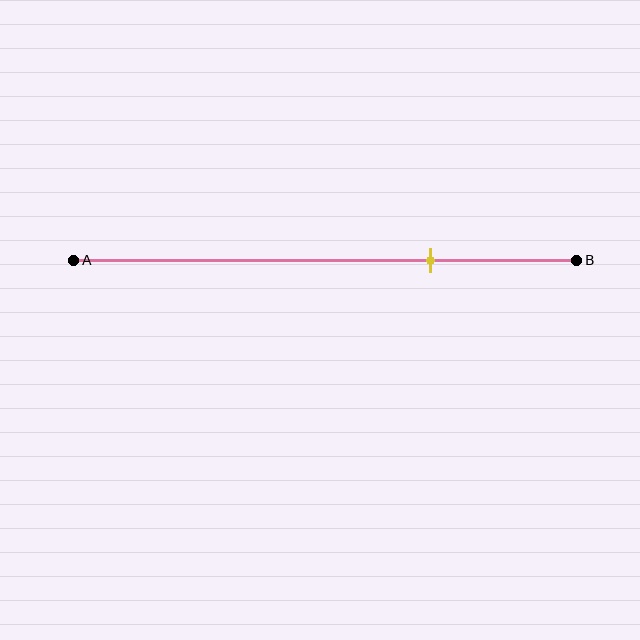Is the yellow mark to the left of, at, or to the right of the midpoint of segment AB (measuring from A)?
The yellow mark is to the right of the midpoint of segment AB.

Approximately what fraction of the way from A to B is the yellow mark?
The yellow mark is approximately 70% of the way from A to B.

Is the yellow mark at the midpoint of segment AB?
No, the mark is at about 70% from A, not at the 50% midpoint.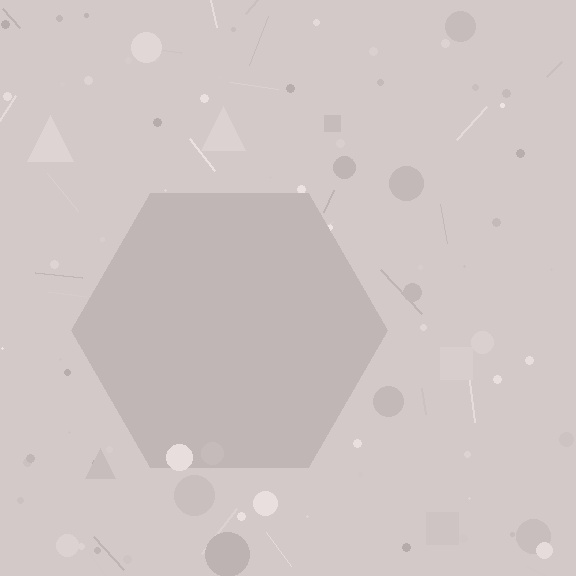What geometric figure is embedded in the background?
A hexagon is embedded in the background.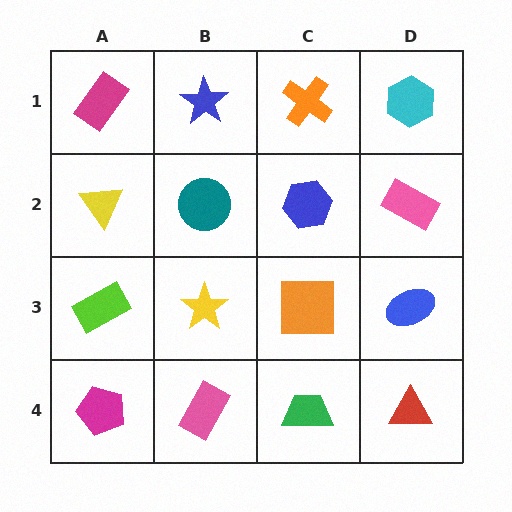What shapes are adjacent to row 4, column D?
A blue ellipse (row 3, column D), a green trapezoid (row 4, column C).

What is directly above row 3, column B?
A teal circle.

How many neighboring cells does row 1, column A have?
2.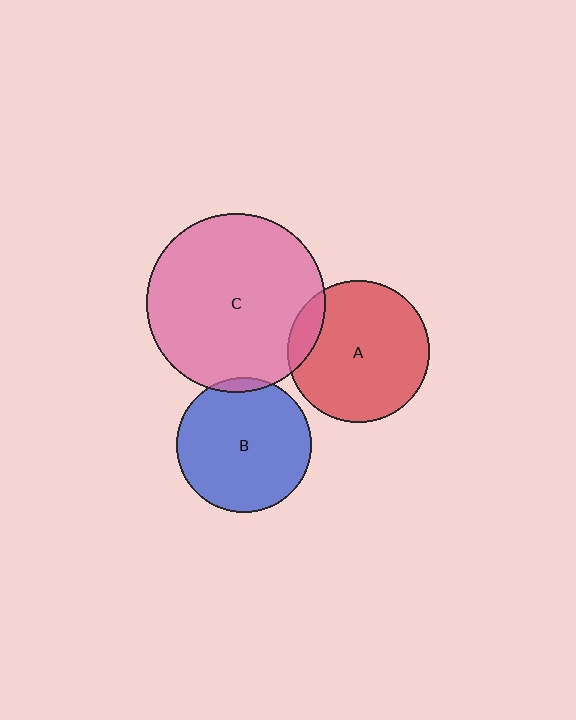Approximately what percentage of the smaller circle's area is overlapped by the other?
Approximately 10%.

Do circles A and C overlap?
Yes.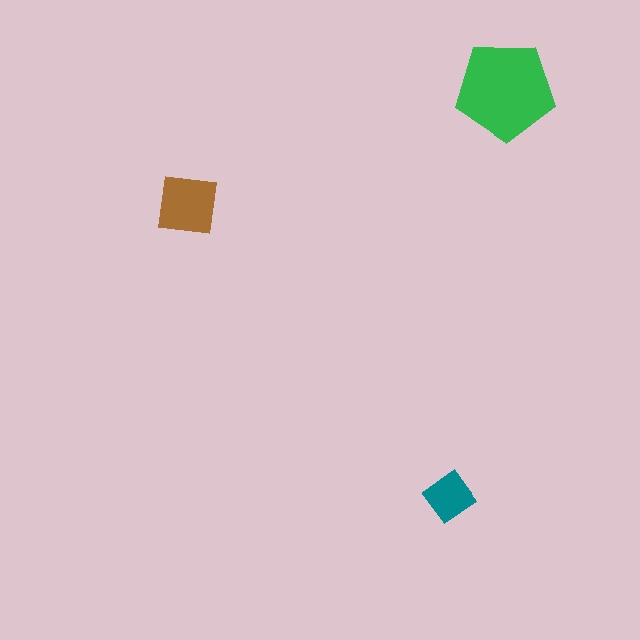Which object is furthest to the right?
The green pentagon is rightmost.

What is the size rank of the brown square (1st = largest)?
2nd.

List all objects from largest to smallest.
The green pentagon, the brown square, the teal diamond.